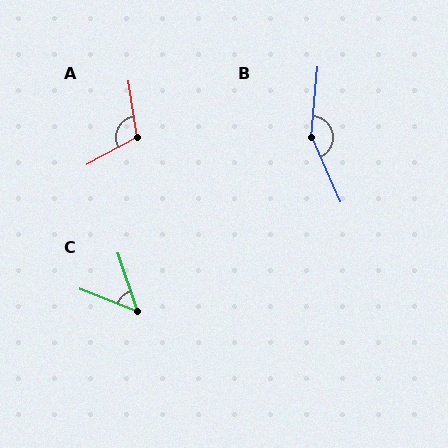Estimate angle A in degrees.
Approximately 110 degrees.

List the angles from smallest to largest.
C (50°), A (110°), B (151°).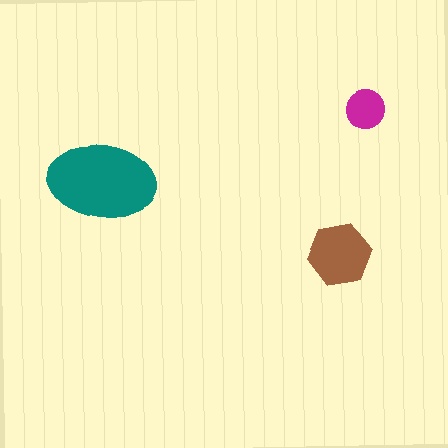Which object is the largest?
The teal ellipse.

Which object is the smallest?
The magenta circle.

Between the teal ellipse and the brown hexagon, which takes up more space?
The teal ellipse.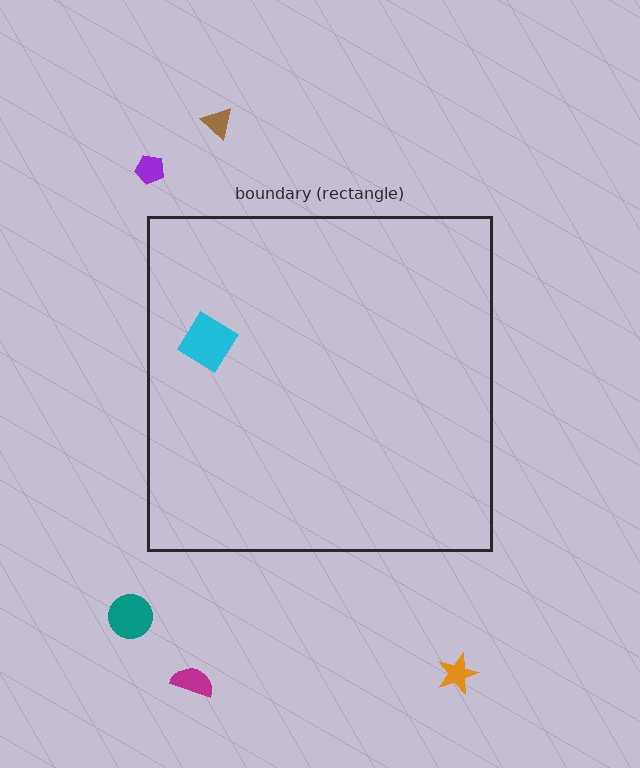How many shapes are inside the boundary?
1 inside, 5 outside.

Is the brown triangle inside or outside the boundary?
Outside.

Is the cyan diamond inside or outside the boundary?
Inside.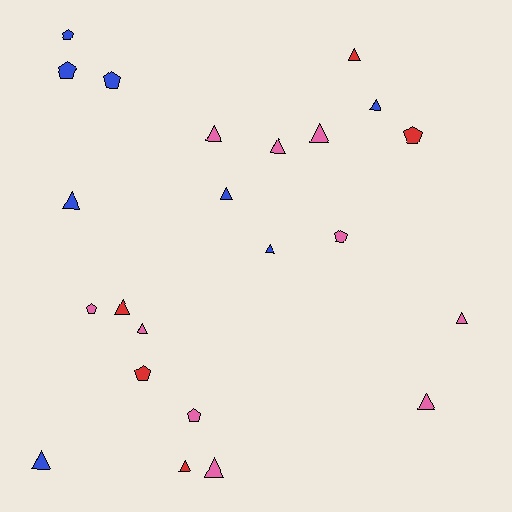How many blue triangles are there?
There are 5 blue triangles.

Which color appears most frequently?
Pink, with 10 objects.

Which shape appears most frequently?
Triangle, with 15 objects.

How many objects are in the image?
There are 23 objects.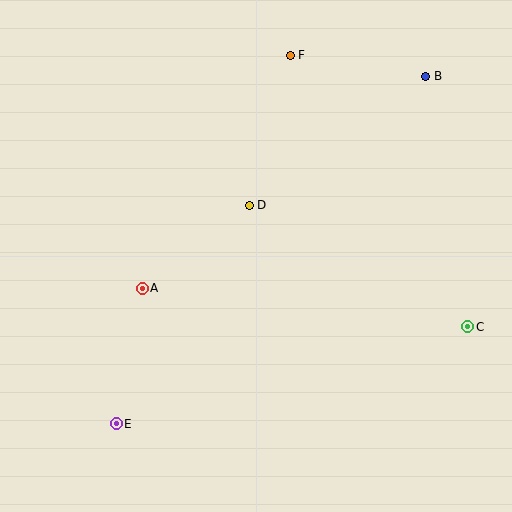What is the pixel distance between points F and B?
The distance between F and B is 137 pixels.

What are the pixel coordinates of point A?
Point A is at (142, 288).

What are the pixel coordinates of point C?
Point C is at (468, 327).